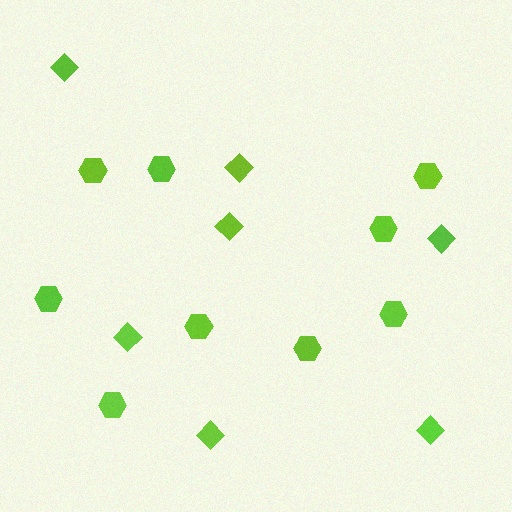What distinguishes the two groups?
There are 2 groups: one group of diamonds (7) and one group of hexagons (9).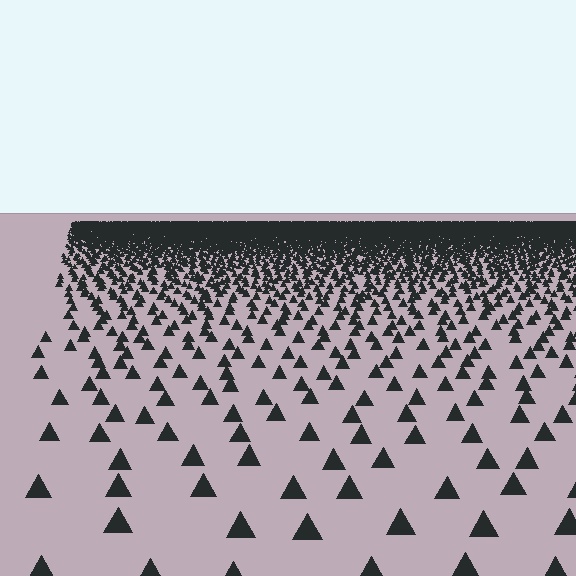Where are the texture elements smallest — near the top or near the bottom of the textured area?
Near the top.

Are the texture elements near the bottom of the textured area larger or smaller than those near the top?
Larger. Near the bottom, elements are closer to the viewer and appear at a bigger on-screen size.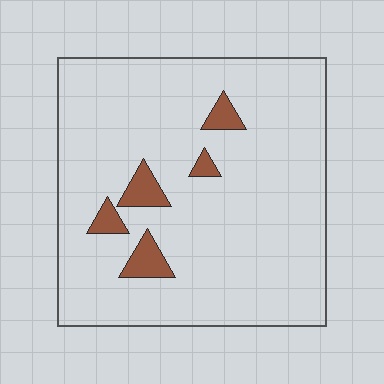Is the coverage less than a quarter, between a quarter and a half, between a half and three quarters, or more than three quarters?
Less than a quarter.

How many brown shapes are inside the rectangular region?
5.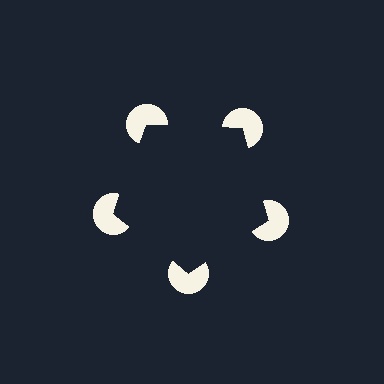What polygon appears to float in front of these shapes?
An illusory pentagon — its edges are inferred from the aligned wedge cuts in the pac-man discs, not physically drawn.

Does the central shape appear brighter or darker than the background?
It typically appears slightly darker than the background, even though no actual brightness change is drawn.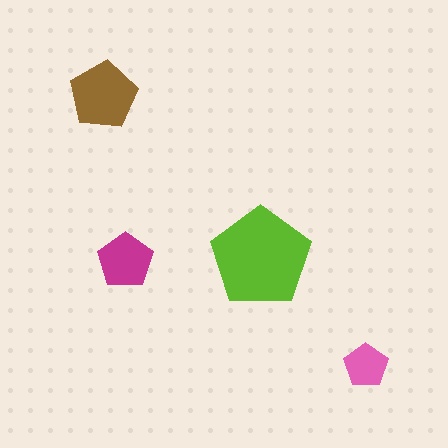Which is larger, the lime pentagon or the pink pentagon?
The lime one.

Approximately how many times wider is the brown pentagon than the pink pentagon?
About 1.5 times wider.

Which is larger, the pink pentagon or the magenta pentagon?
The magenta one.